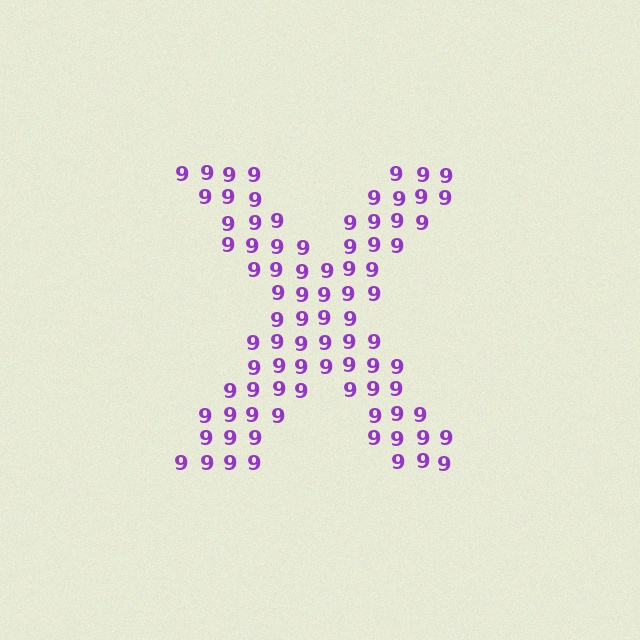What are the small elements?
The small elements are digit 9's.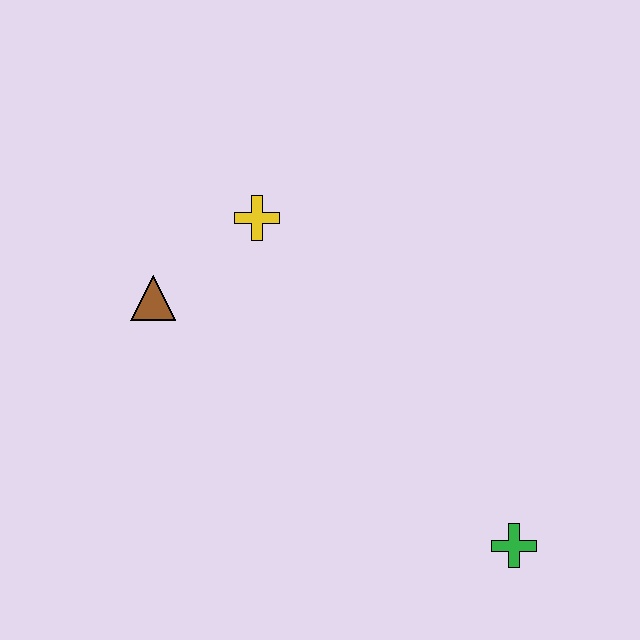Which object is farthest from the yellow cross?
The green cross is farthest from the yellow cross.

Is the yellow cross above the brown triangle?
Yes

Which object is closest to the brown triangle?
The yellow cross is closest to the brown triangle.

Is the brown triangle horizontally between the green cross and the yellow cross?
No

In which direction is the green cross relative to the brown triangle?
The green cross is to the right of the brown triangle.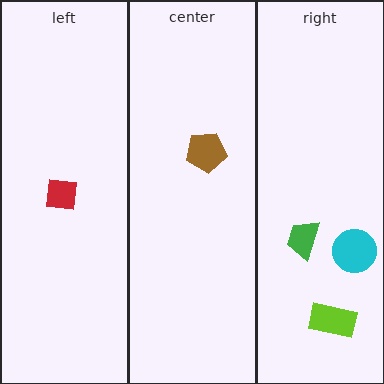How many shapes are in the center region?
1.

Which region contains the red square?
The left region.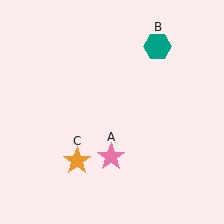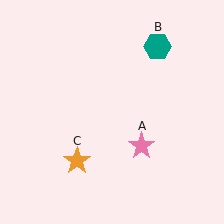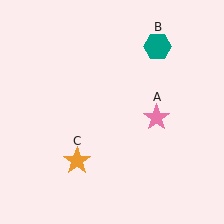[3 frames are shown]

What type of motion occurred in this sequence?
The pink star (object A) rotated counterclockwise around the center of the scene.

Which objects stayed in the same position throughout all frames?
Teal hexagon (object B) and orange star (object C) remained stationary.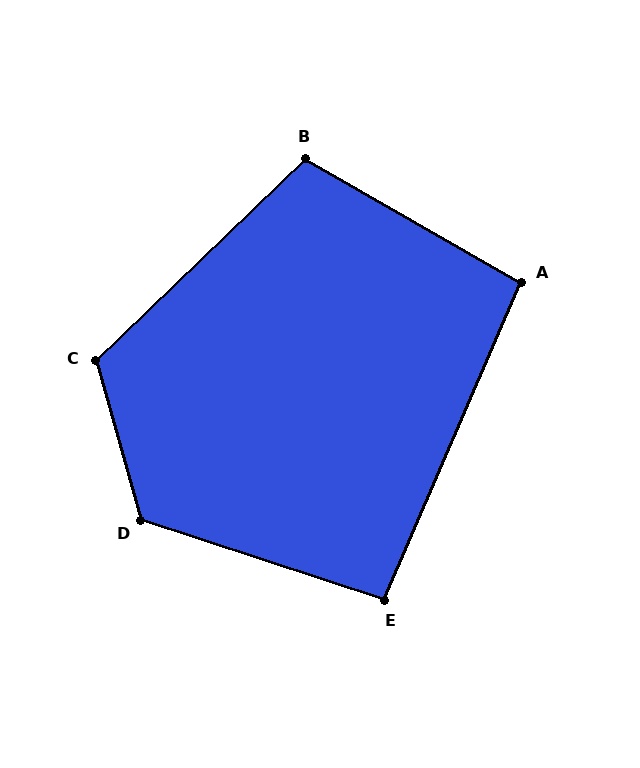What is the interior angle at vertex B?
Approximately 106 degrees (obtuse).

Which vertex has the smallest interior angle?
E, at approximately 95 degrees.